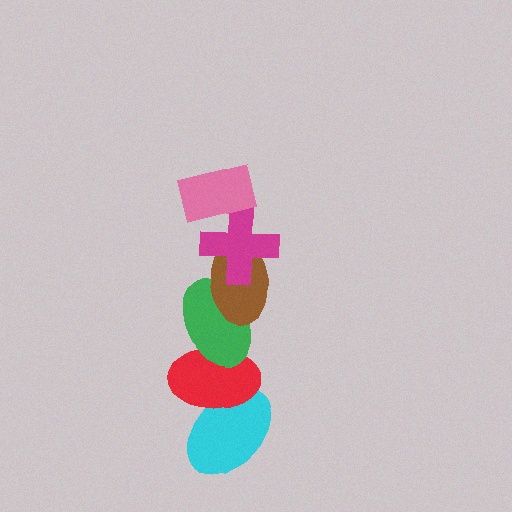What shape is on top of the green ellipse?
The brown ellipse is on top of the green ellipse.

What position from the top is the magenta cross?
The magenta cross is 2nd from the top.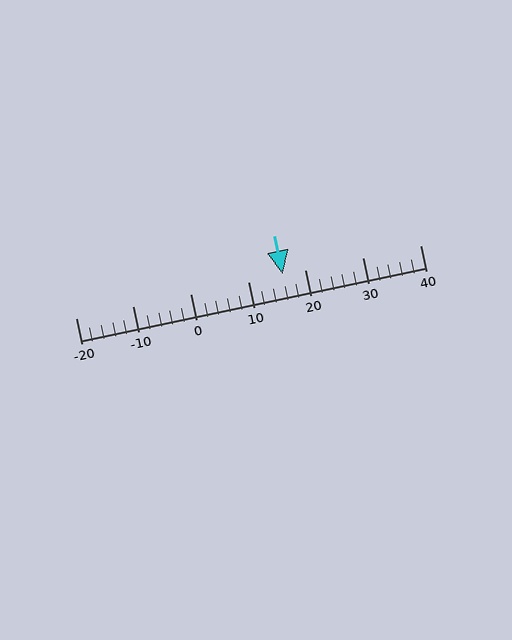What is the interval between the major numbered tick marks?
The major tick marks are spaced 10 units apart.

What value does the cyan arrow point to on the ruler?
The cyan arrow points to approximately 16.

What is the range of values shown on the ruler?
The ruler shows values from -20 to 40.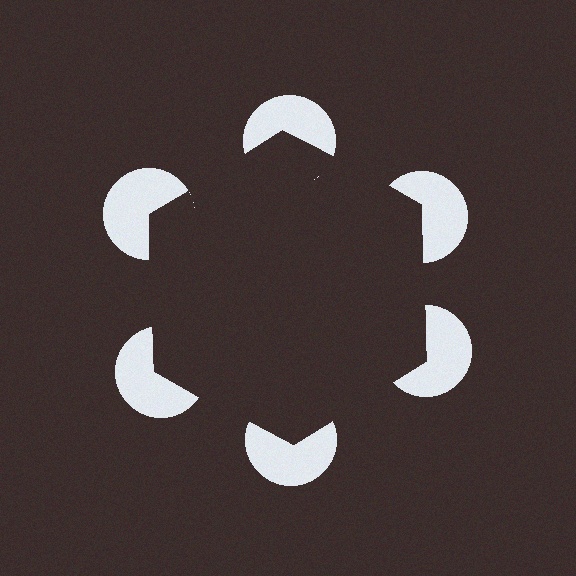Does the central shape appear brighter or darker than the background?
It typically appears slightly darker than the background, even though no actual brightness change is drawn.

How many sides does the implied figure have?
6 sides.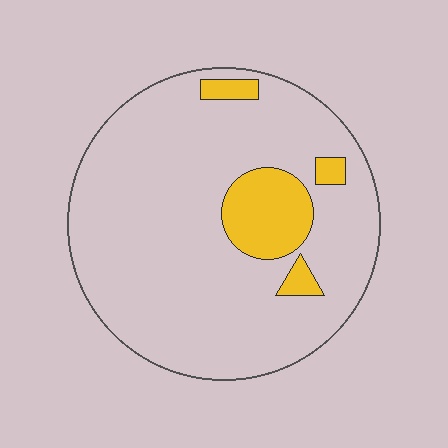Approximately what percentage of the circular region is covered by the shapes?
Approximately 15%.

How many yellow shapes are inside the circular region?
4.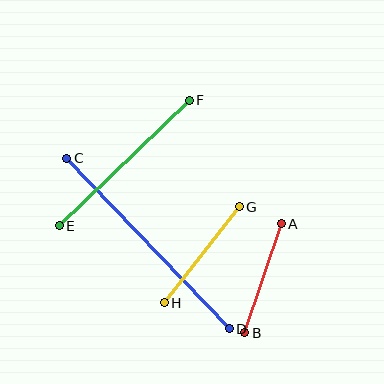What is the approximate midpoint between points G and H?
The midpoint is at approximately (202, 255) pixels.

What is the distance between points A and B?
The distance is approximately 115 pixels.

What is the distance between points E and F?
The distance is approximately 181 pixels.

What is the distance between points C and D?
The distance is approximately 235 pixels.